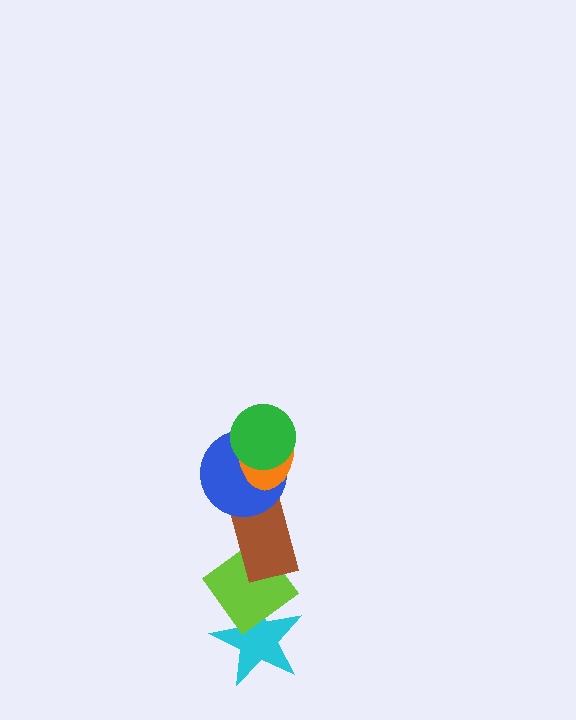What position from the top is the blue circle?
The blue circle is 3rd from the top.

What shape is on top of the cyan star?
The lime diamond is on top of the cyan star.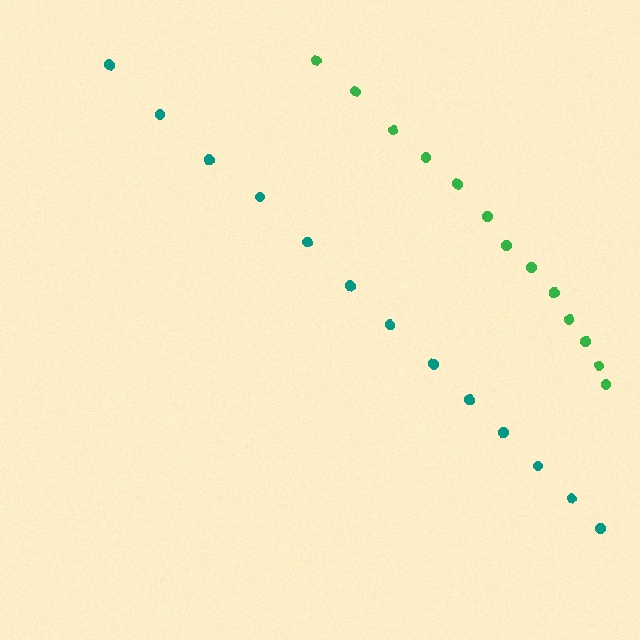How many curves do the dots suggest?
There are 2 distinct paths.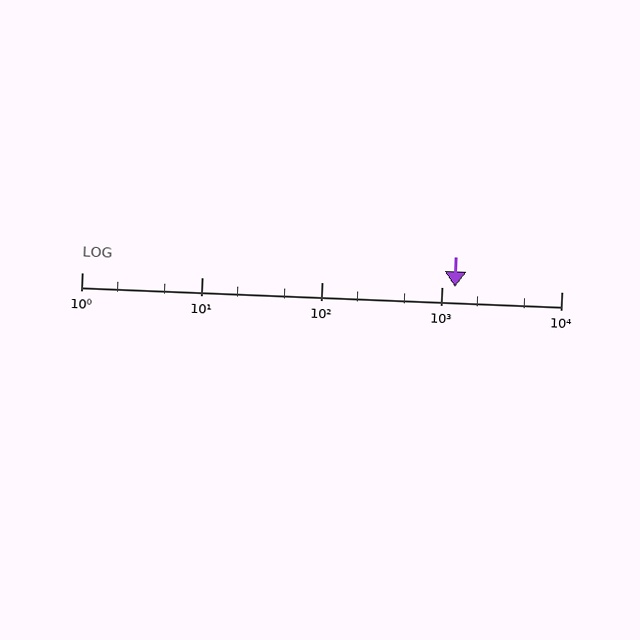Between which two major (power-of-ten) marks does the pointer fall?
The pointer is between 1000 and 10000.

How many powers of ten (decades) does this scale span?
The scale spans 4 decades, from 1 to 10000.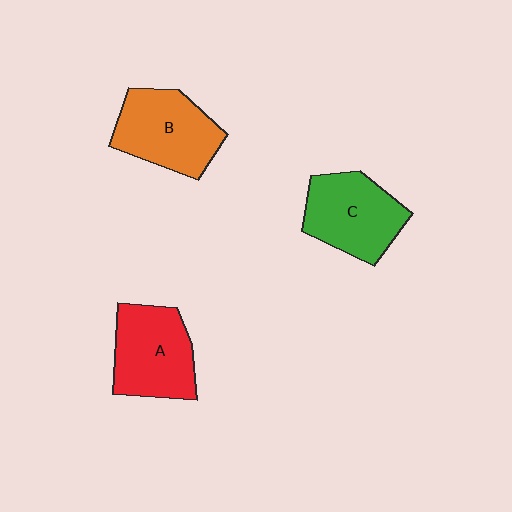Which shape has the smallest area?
Shape C (green).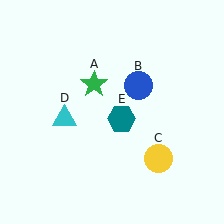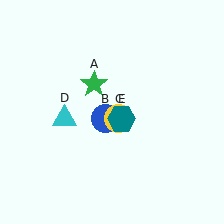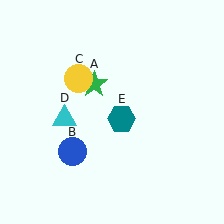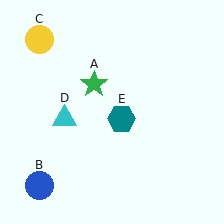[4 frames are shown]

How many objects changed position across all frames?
2 objects changed position: blue circle (object B), yellow circle (object C).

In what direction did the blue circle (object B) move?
The blue circle (object B) moved down and to the left.